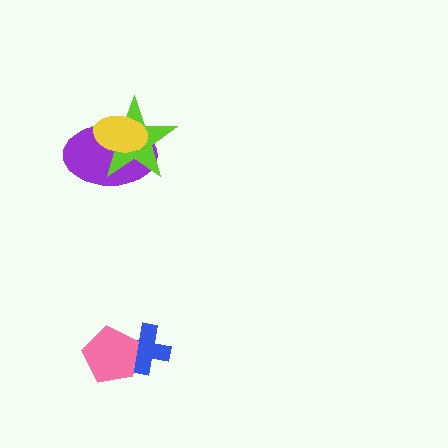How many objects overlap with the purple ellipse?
2 objects overlap with the purple ellipse.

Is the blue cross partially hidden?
Yes, it is partially covered by another shape.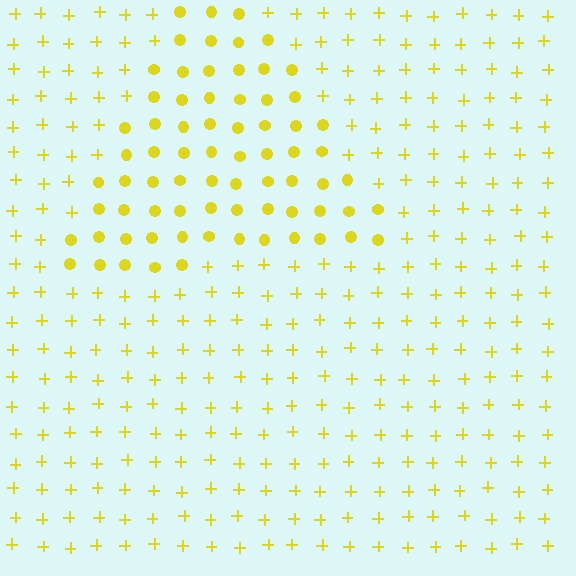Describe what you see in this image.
The image is filled with small yellow elements arranged in a uniform grid. A triangle-shaped region contains circles, while the surrounding area contains plus signs. The boundary is defined purely by the change in element shape.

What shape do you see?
I see a triangle.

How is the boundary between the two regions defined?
The boundary is defined by a change in element shape: circles inside vs. plus signs outside. All elements share the same color and spacing.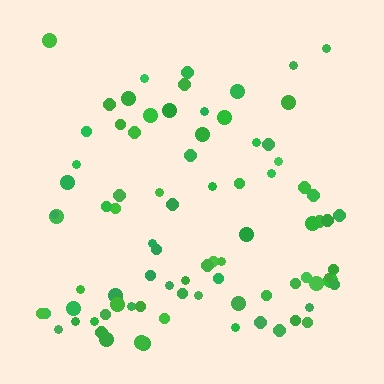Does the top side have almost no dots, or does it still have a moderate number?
Still a moderate number, just noticeably fewer than the bottom.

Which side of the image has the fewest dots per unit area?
The top.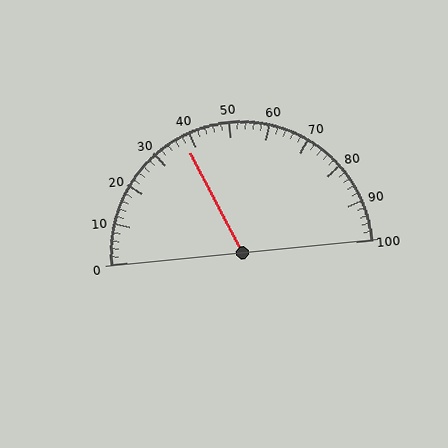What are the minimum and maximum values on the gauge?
The gauge ranges from 0 to 100.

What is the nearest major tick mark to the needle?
The nearest major tick mark is 40.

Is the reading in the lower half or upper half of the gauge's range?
The reading is in the lower half of the range (0 to 100).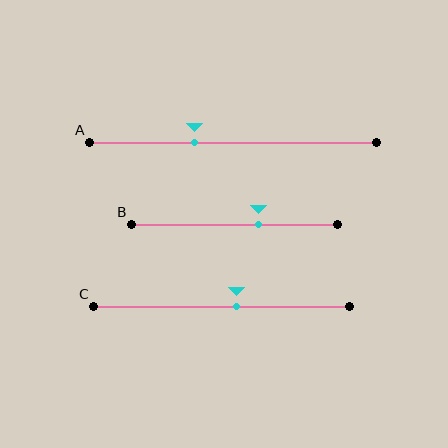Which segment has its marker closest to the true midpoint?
Segment C has its marker closest to the true midpoint.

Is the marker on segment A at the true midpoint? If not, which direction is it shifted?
No, the marker on segment A is shifted to the left by about 13% of the segment length.